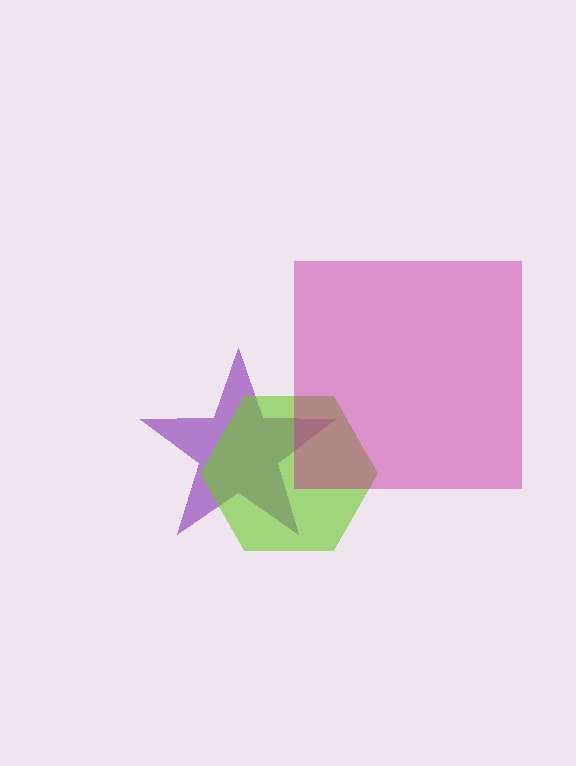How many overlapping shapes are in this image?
There are 3 overlapping shapes in the image.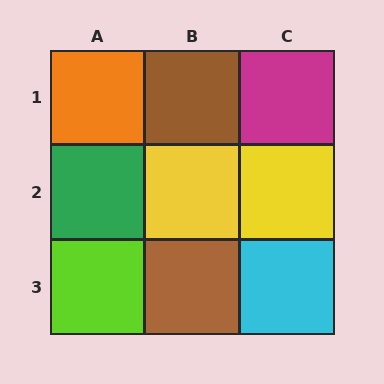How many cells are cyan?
1 cell is cyan.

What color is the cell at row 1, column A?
Orange.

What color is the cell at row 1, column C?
Magenta.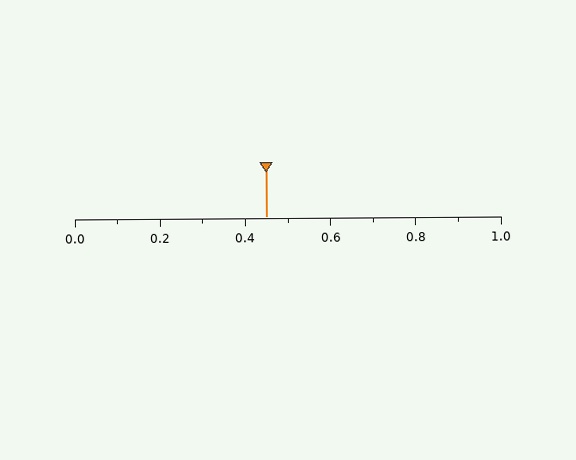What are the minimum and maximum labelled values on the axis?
The axis runs from 0.0 to 1.0.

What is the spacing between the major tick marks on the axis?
The major ticks are spaced 0.2 apart.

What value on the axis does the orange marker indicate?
The marker indicates approximately 0.45.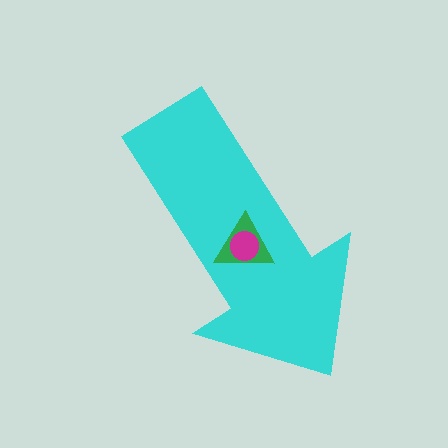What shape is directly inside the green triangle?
The magenta circle.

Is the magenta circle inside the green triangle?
Yes.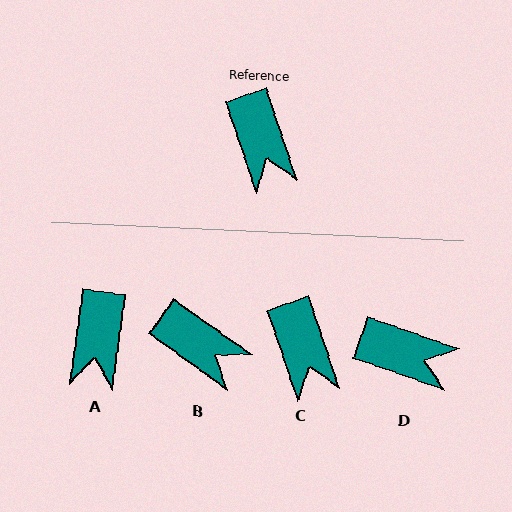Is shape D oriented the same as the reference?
No, it is off by about 52 degrees.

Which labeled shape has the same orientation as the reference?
C.